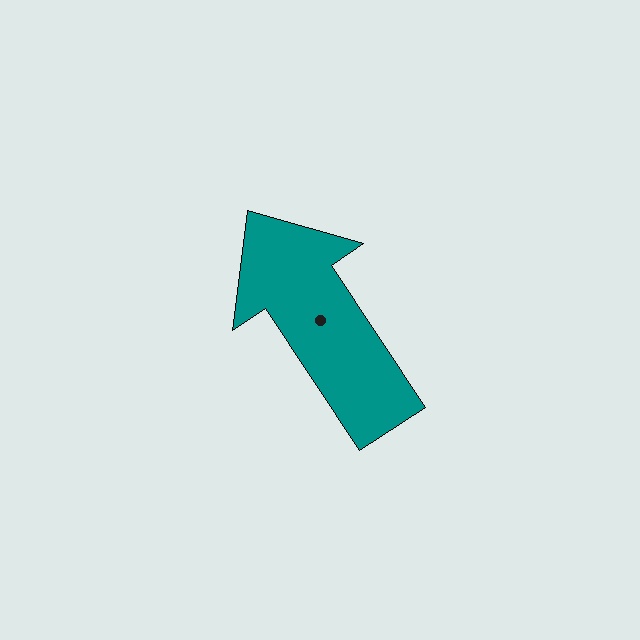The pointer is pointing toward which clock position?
Roughly 11 o'clock.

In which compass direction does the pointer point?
Northwest.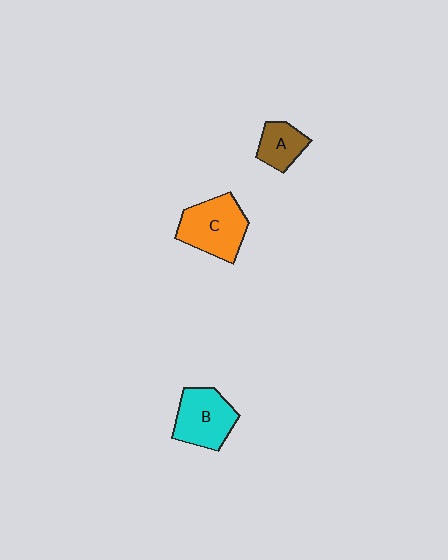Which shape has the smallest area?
Shape A (brown).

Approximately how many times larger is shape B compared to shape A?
Approximately 1.6 times.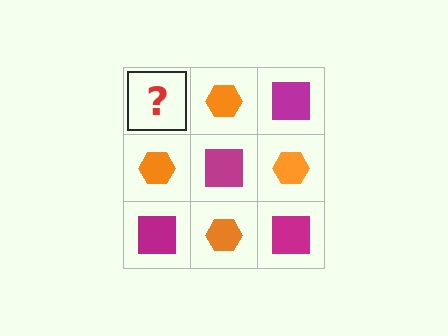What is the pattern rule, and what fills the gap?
The rule is that it alternates magenta square and orange hexagon in a checkerboard pattern. The gap should be filled with a magenta square.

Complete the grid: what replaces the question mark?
The question mark should be replaced with a magenta square.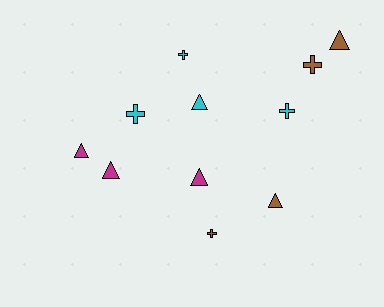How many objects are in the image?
There are 11 objects.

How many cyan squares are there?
There are no cyan squares.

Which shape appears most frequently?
Triangle, with 6 objects.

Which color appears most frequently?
Cyan, with 4 objects.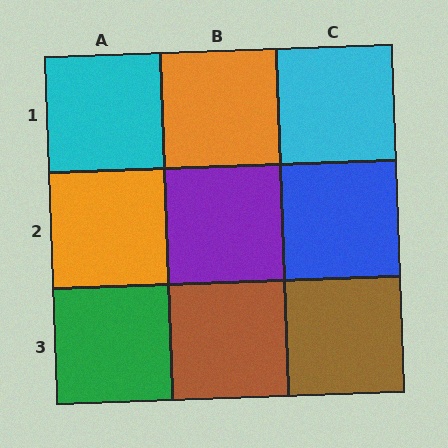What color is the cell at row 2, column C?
Blue.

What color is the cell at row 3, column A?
Green.